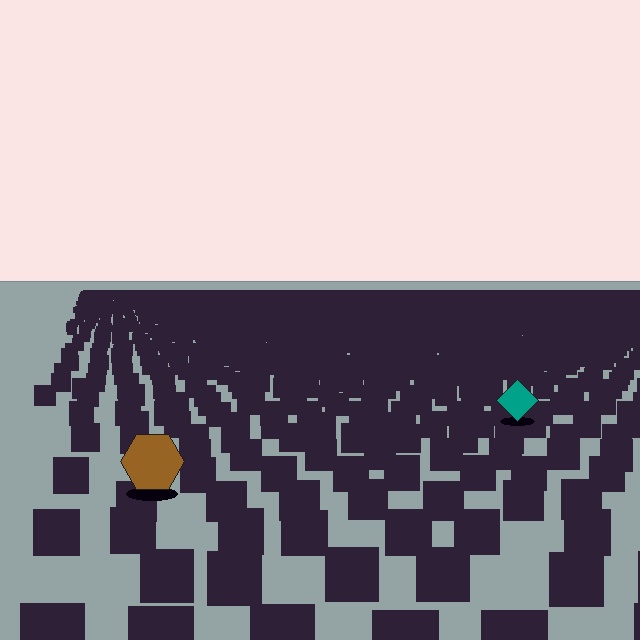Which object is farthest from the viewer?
The teal diamond is farthest from the viewer. It appears smaller and the ground texture around it is denser.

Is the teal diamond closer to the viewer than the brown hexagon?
No. The brown hexagon is closer — you can tell from the texture gradient: the ground texture is coarser near it.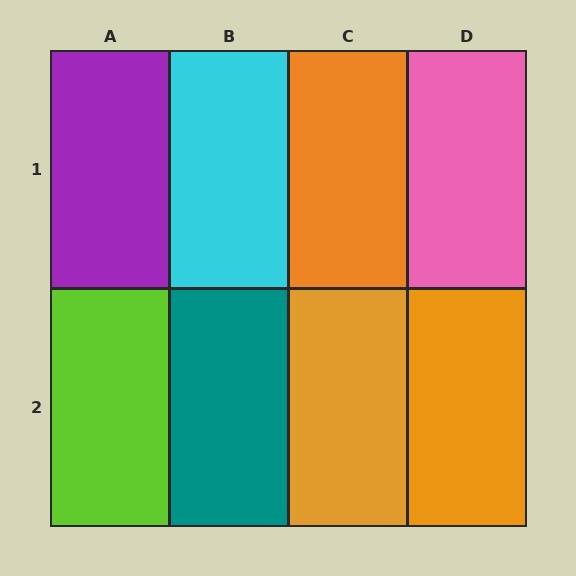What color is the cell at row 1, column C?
Orange.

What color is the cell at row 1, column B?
Cyan.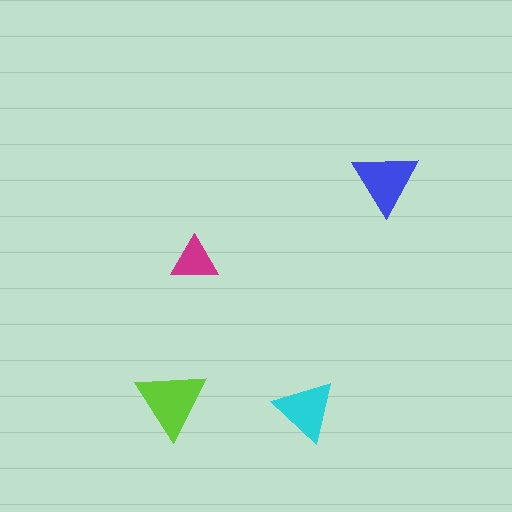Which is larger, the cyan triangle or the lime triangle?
The lime one.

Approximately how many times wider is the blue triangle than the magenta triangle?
About 1.5 times wider.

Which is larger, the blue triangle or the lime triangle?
The lime one.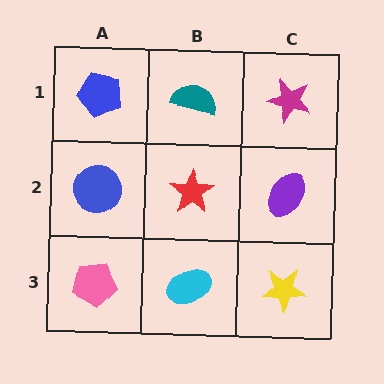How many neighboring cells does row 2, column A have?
3.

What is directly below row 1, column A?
A blue circle.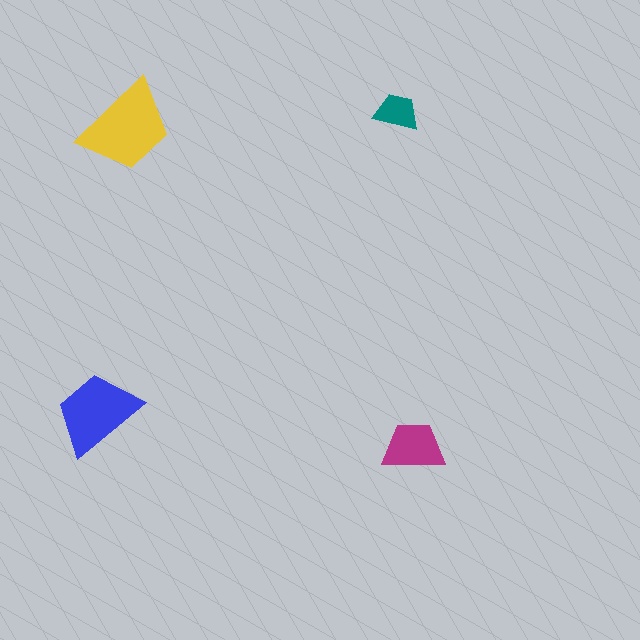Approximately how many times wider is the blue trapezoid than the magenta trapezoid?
About 1.5 times wider.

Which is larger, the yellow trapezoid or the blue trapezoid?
The yellow one.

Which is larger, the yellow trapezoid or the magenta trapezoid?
The yellow one.